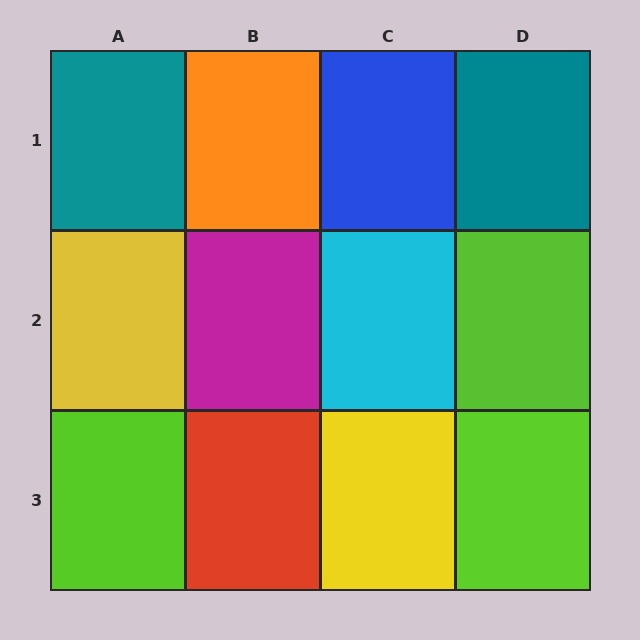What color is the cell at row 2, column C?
Cyan.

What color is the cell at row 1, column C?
Blue.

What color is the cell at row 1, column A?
Teal.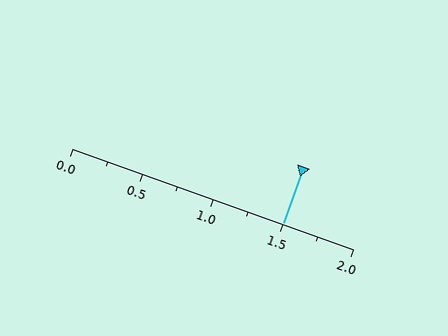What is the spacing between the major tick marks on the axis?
The major ticks are spaced 0.5 apart.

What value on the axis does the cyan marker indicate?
The marker indicates approximately 1.5.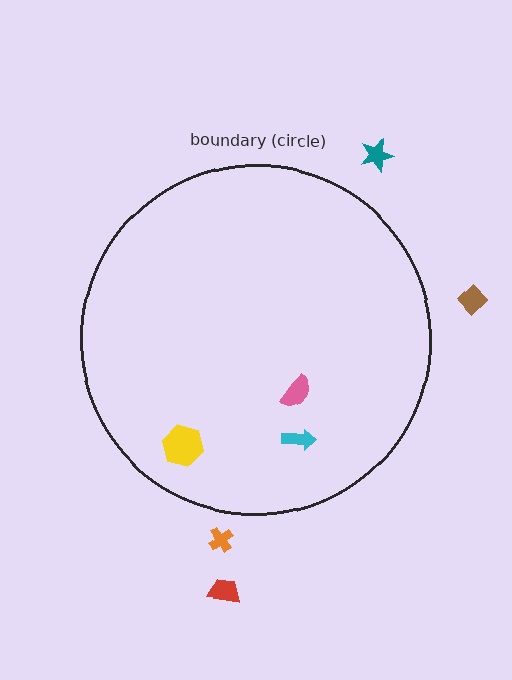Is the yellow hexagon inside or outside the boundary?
Inside.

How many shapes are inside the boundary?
3 inside, 4 outside.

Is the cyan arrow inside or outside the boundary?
Inside.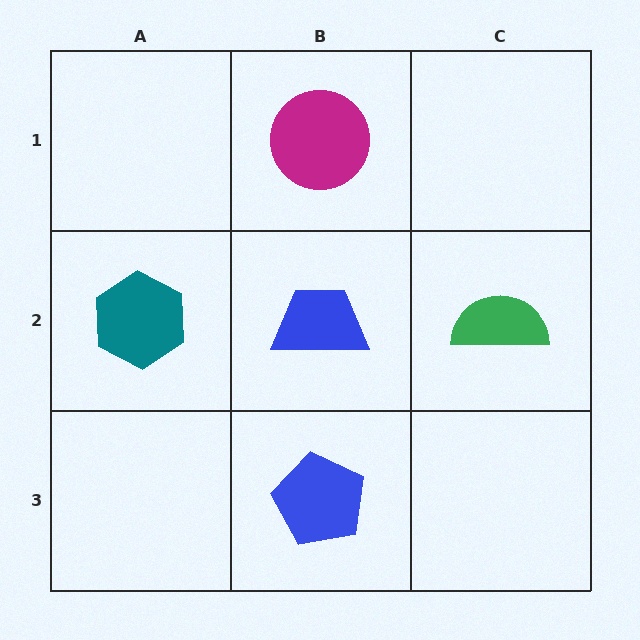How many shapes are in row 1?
1 shape.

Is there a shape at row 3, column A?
No, that cell is empty.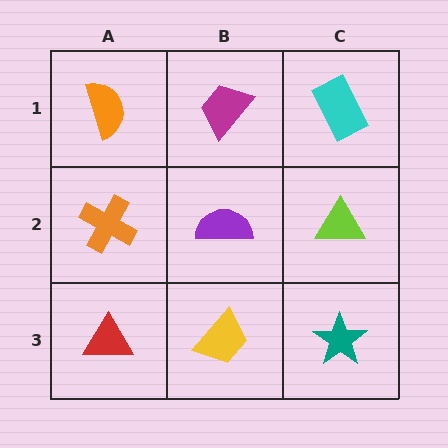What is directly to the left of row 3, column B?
A red triangle.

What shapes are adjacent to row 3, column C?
A lime triangle (row 2, column C), a yellow trapezoid (row 3, column B).